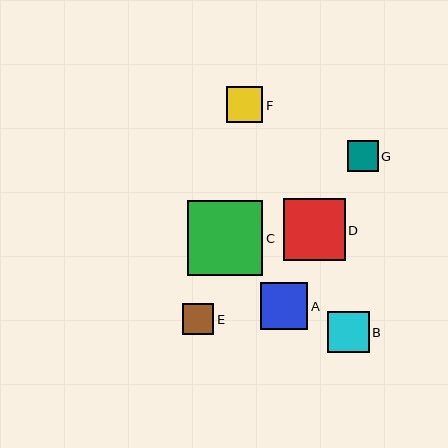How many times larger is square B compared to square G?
Square B is approximately 1.3 times the size of square G.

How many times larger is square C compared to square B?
Square C is approximately 1.8 times the size of square B.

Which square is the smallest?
Square G is the smallest with a size of approximately 31 pixels.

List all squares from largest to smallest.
From largest to smallest: C, D, A, B, F, E, G.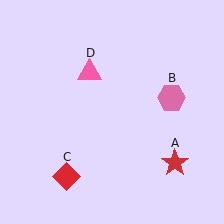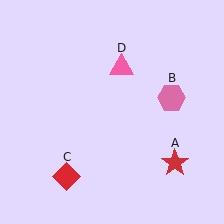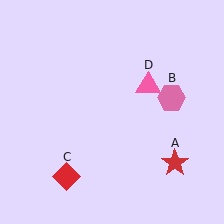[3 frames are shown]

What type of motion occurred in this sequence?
The pink triangle (object D) rotated clockwise around the center of the scene.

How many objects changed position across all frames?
1 object changed position: pink triangle (object D).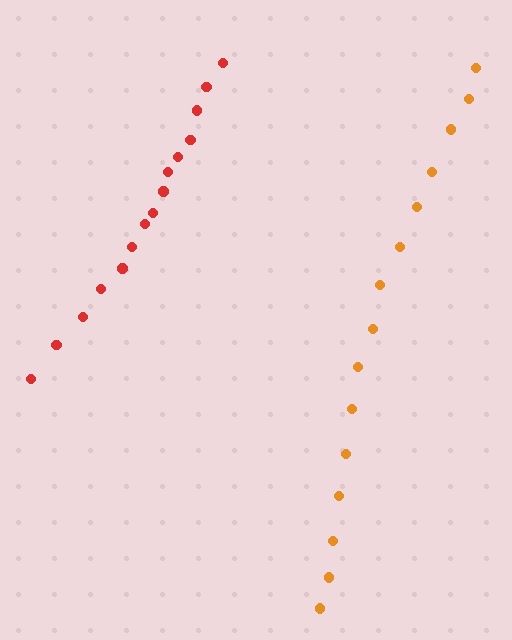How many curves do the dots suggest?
There are 2 distinct paths.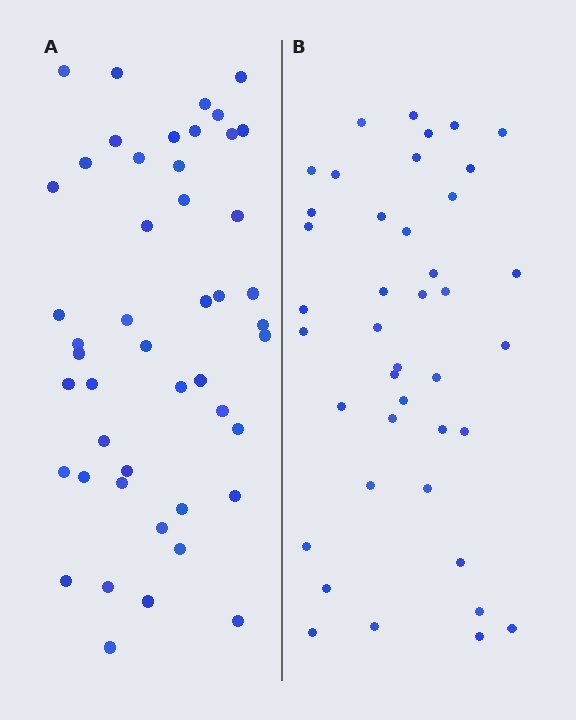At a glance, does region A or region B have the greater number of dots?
Region A (the left region) has more dots.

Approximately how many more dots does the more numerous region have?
Region A has about 6 more dots than region B.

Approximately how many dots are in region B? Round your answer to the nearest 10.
About 40 dots. (The exact count is 41, which rounds to 40.)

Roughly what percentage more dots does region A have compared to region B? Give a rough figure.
About 15% more.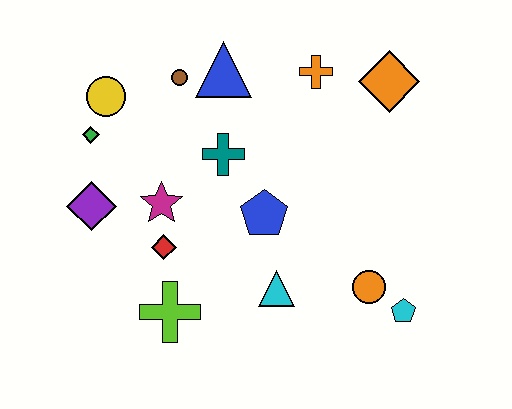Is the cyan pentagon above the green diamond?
No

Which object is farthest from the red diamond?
The orange diamond is farthest from the red diamond.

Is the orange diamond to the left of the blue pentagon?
No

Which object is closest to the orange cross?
The orange diamond is closest to the orange cross.